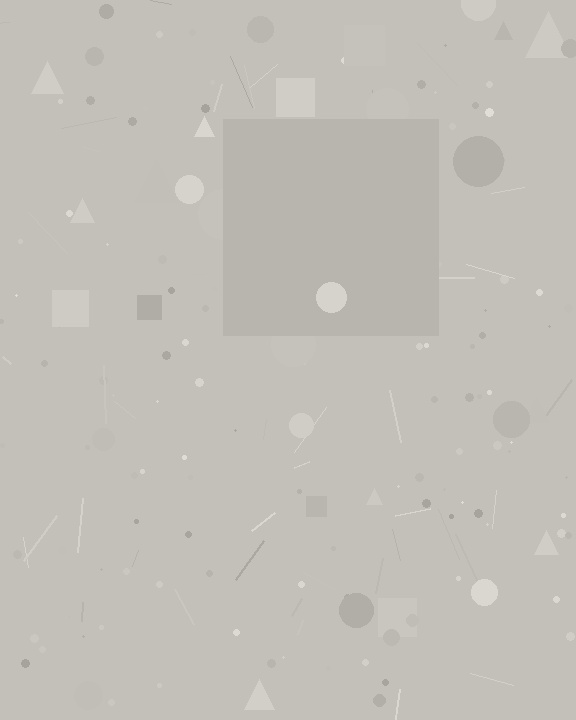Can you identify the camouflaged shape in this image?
The camouflaged shape is a square.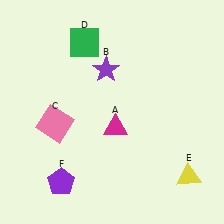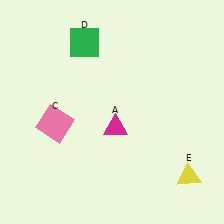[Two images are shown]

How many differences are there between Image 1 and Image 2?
There are 2 differences between the two images.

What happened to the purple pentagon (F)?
The purple pentagon (F) was removed in Image 2. It was in the bottom-left area of Image 1.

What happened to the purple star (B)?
The purple star (B) was removed in Image 2. It was in the top-left area of Image 1.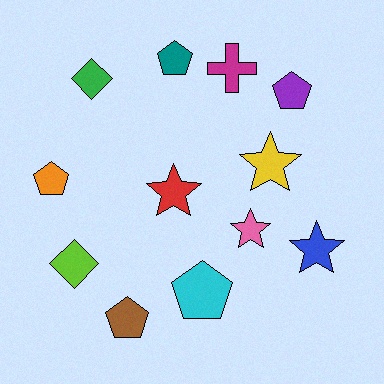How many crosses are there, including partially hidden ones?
There is 1 cross.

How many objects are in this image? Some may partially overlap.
There are 12 objects.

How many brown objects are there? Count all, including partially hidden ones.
There is 1 brown object.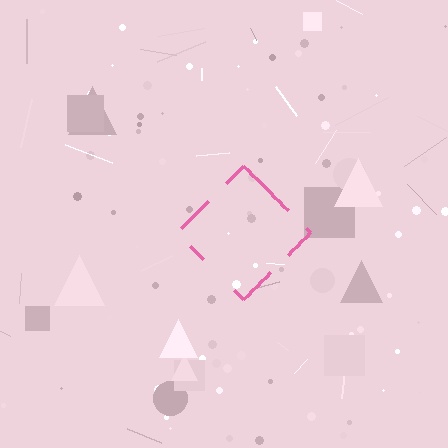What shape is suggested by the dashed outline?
The dashed outline suggests a diamond.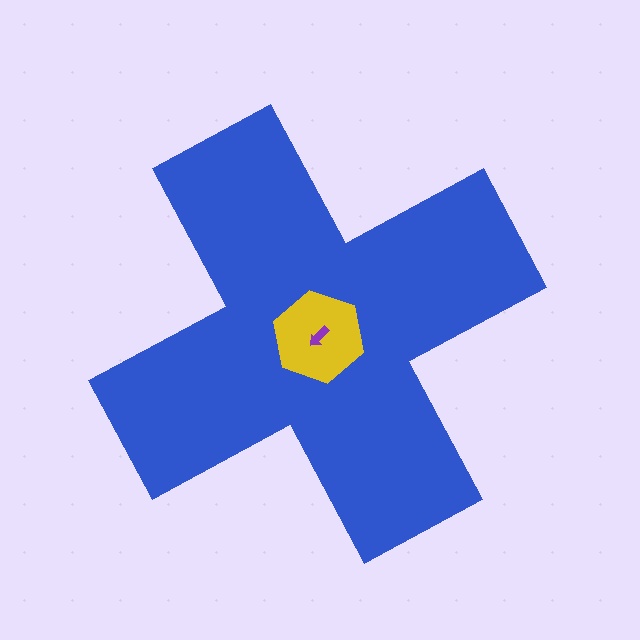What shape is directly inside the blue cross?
The yellow hexagon.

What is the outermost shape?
The blue cross.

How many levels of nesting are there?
3.